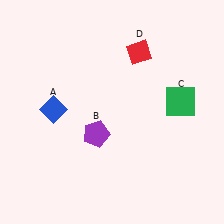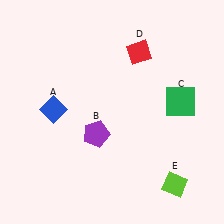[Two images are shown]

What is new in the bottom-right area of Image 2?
A lime diamond (E) was added in the bottom-right area of Image 2.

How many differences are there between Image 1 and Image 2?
There is 1 difference between the two images.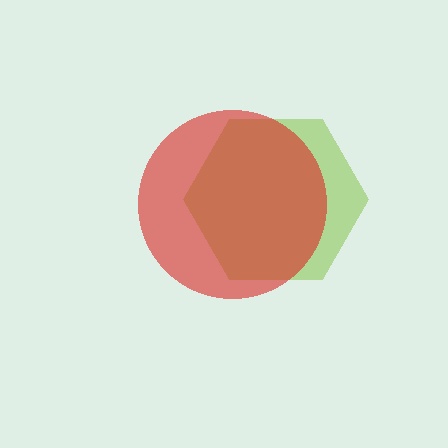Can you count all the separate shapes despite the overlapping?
Yes, there are 2 separate shapes.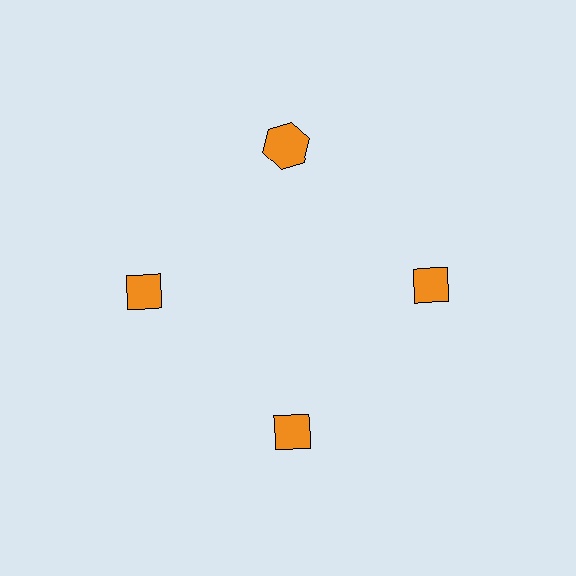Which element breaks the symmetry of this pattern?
The orange hexagon at roughly the 12 o'clock position breaks the symmetry. All other shapes are orange diamonds.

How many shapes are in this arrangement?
There are 4 shapes arranged in a ring pattern.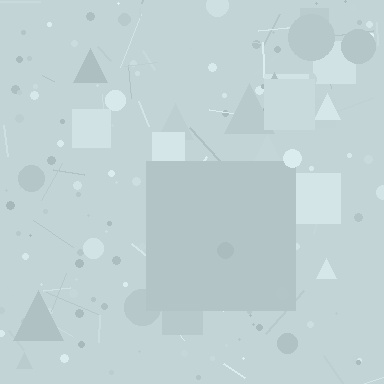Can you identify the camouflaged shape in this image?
The camouflaged shape is a square.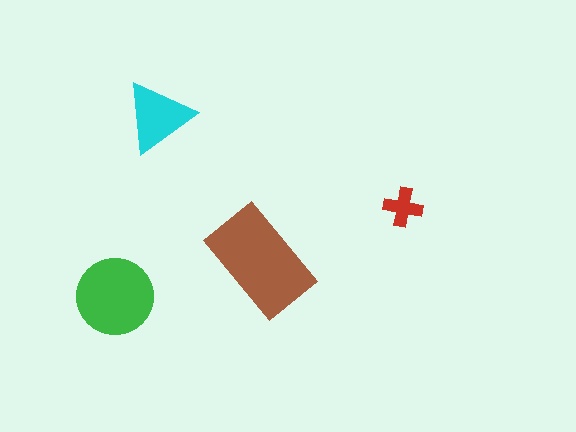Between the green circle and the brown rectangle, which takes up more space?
The brown rectangle.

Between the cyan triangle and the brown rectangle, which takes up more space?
The brown rectangle.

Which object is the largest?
The brown rectangle.